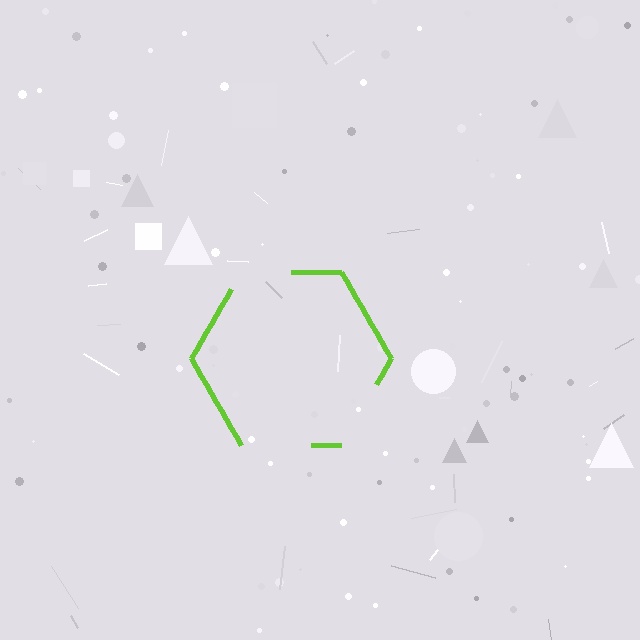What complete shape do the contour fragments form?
The contour fragments form a hexagon.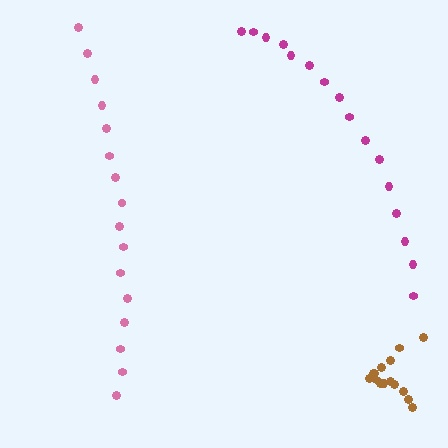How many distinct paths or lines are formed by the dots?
There are 3 distinct paths.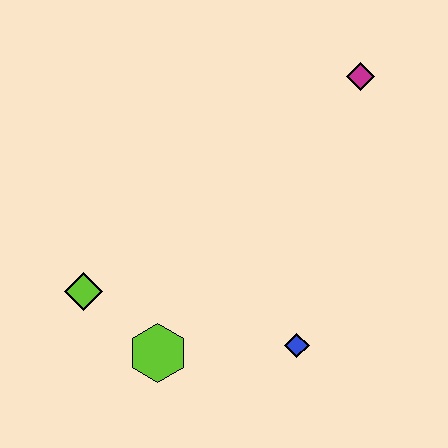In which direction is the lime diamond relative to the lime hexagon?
The lime diamond is to the left of the lime hexagon.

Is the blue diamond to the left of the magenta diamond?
Yes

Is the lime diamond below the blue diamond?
No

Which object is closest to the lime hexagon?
The lime diamond is closest to the lime hexagon.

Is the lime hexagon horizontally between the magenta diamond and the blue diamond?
No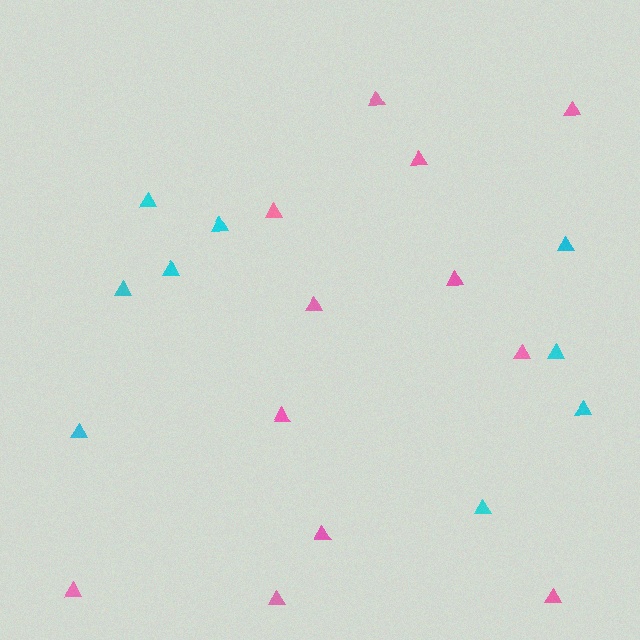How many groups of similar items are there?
There are 2 groups: one group of pink triangles (12) and one group of cyan triangles (9).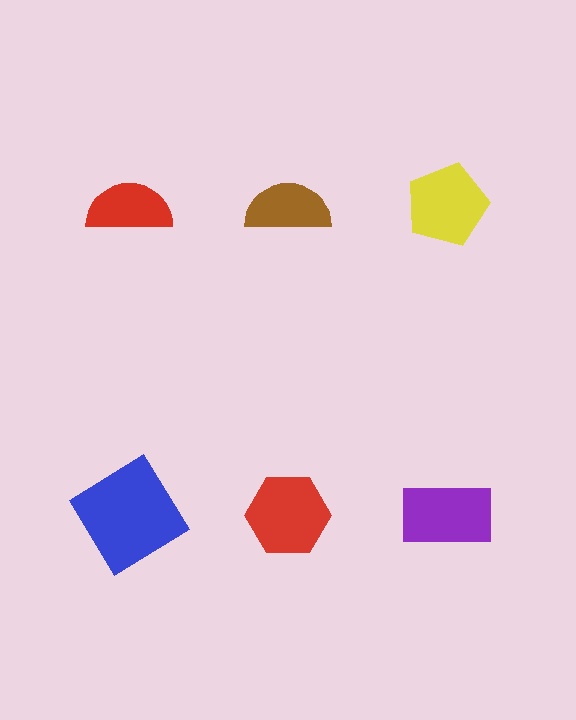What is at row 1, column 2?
A brown semicircle.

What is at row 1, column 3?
A yellow pentagon.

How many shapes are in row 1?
3 shapes.